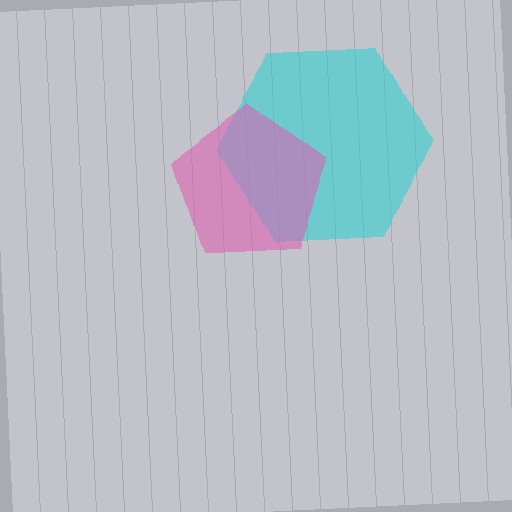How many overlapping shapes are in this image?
There are 2 overlapping shapes in the image.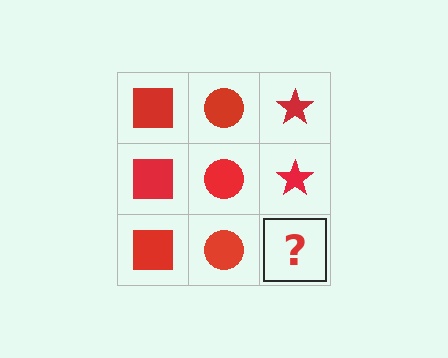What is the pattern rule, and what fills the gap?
The rule is that each column has a consistent shape. The gap should be filled with a red star.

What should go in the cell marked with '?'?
The missing cell should contain a red star.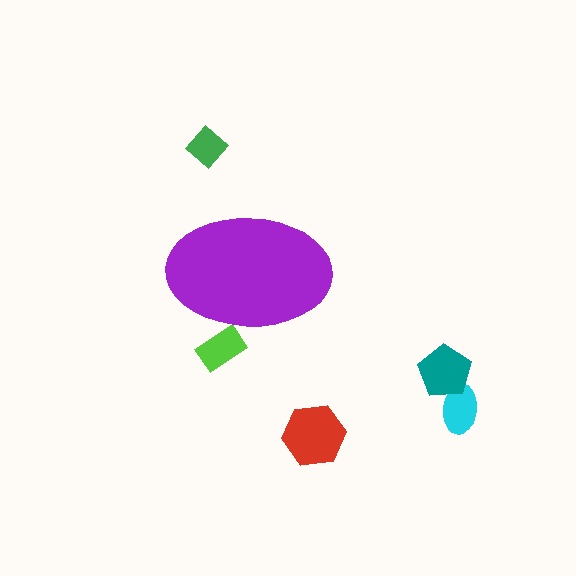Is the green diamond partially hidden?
No, the green diamond is fully visible.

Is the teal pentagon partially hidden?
No, the teal pentagon is fully visible.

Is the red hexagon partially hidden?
No, the red hexagon is fully visible.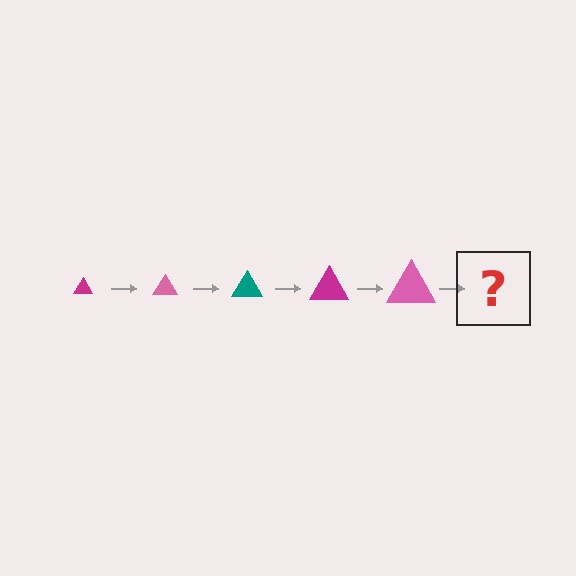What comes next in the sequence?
The next element should be a teal triangle, larger than the previous one.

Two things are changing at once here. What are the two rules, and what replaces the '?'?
The two rules are that the triangle grows larger each step and the color cycles through magenta, pink, and teal. The '?' should be a teal triangle, larger than the previous one.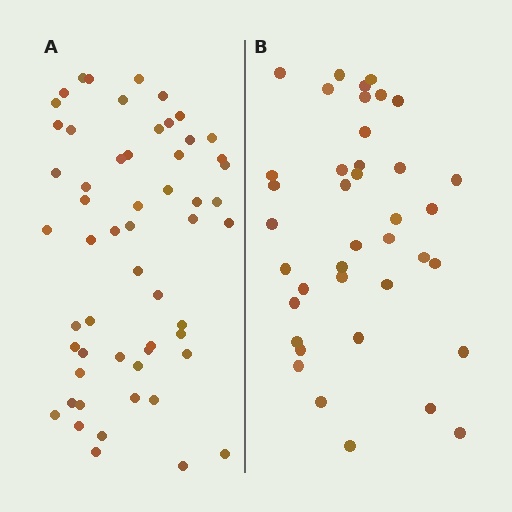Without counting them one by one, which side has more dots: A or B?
Region A (the left region) has more dots.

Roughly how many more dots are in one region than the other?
Region A has approximately 15 more dots than region B.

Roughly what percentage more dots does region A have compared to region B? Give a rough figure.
About 45% more.